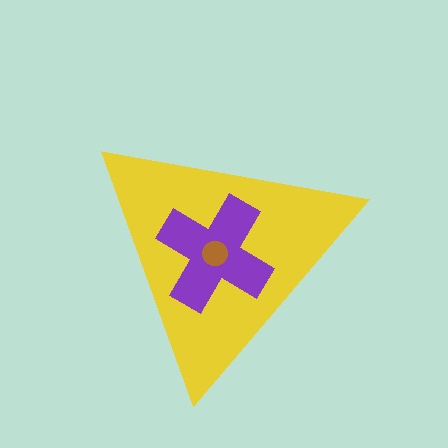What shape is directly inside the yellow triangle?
The purple cross.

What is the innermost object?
The brown circle.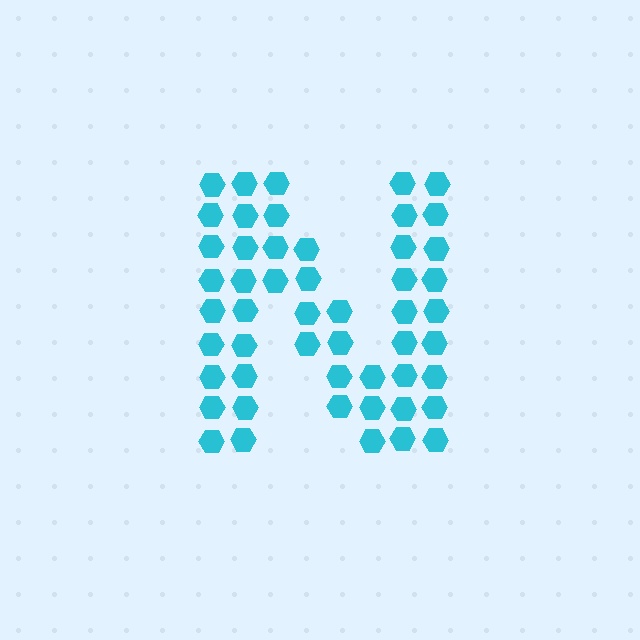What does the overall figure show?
The overall figure shows the letter N.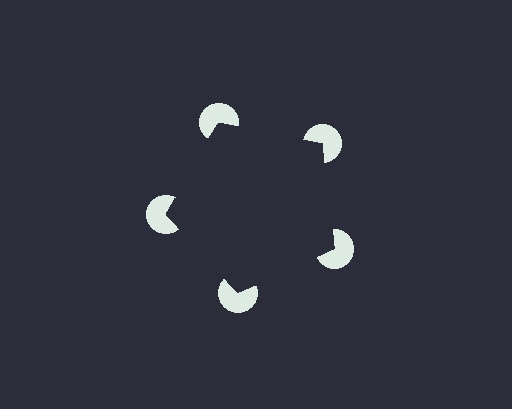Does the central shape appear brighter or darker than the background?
It typically appears slightly darker than the background, even though no actual brightness change is drawn.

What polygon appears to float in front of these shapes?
An illusory pentagon — its edges are inferred from the aligned wedge cuts in the pac-man discs, not physically drawn.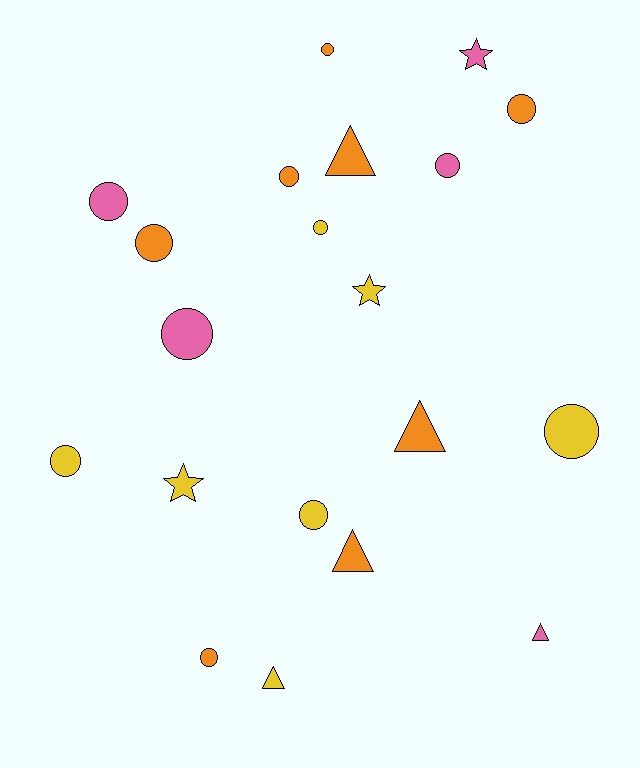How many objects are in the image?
There are 20 objects.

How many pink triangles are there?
There is 1 pink triangle.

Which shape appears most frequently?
Circle, with 12 objects.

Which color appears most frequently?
Orange, with 8 objects.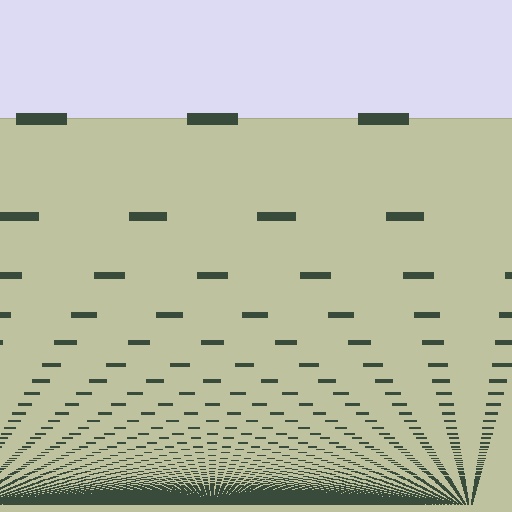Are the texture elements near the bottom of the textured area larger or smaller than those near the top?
Smaller. The gradient is inverted — elements near the bottom are smaller and denser.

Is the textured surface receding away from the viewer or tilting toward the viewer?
The surface appears to tilt toward the viewer. Texture elements get larger and sparser toward the top.